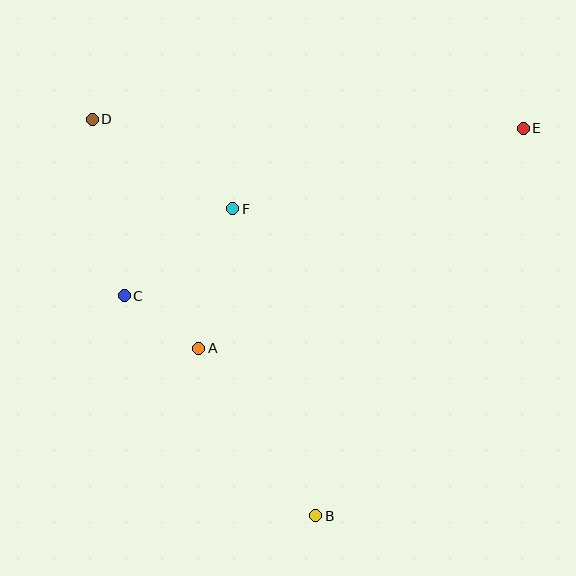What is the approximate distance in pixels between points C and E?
The distance between C and E is approximately 433 pixels.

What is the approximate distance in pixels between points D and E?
The distance between D and E is approximately 431 pixels.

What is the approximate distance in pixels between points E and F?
The distance between E and F is approximately 302 pixels.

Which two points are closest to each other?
Points A and C are closest to each other.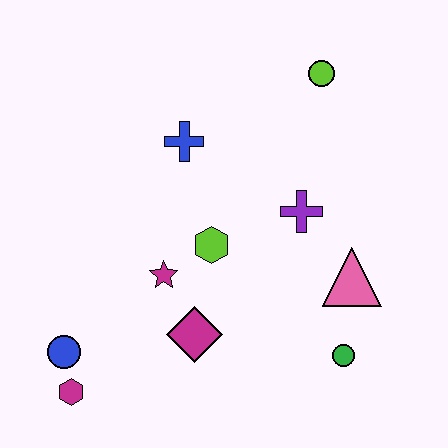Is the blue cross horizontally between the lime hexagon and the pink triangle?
No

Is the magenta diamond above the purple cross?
No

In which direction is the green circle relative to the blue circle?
The green circle is to the right of the blue circle.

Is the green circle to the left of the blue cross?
No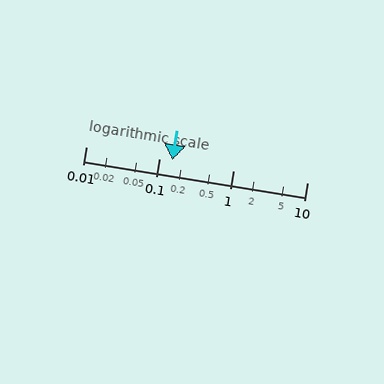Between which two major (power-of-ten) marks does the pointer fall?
The pointer is between 0.1 and 1.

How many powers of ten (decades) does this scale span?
The scale spans 3 decades, from 0.01 to 10.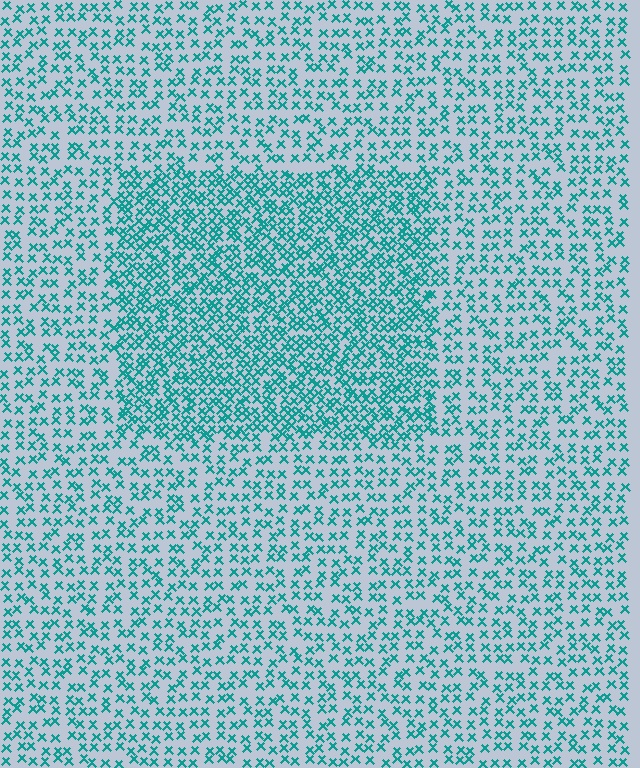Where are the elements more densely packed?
The elements are more densely packed inside the rectangle boundary.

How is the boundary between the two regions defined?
The boundary is defined by a change in element density (approximately 2.0x ratio). All elements are the same color, size, and shape.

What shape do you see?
I see a rectangle.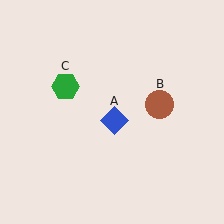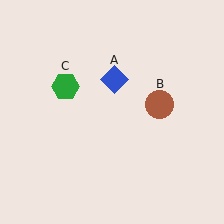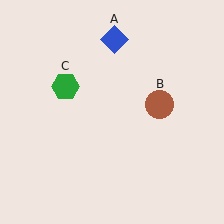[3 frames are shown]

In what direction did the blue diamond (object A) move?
The blue diamond (object A) moved up.